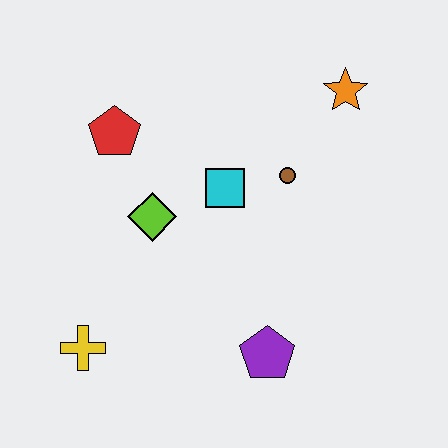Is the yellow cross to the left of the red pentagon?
Yes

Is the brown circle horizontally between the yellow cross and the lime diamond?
No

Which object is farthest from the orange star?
The yellow cross is farthest from the orange star.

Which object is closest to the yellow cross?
The lime diamond is closest to the yellow cross.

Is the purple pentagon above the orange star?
No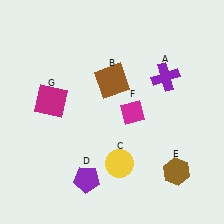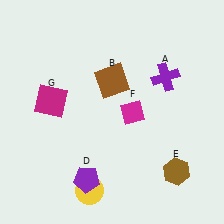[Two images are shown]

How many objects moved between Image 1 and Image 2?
1 object moved between the two images.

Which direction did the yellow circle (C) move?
The yellow circle (C) moved left.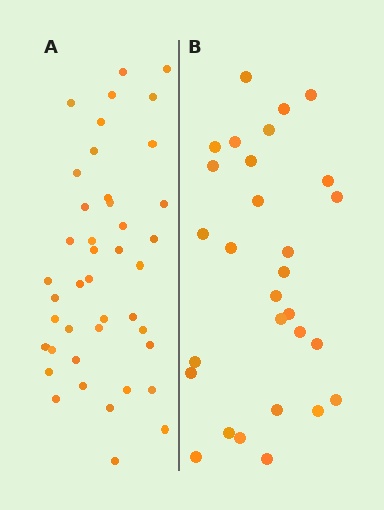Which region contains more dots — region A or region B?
Region A (the left region) has more dots.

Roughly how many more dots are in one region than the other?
Region A has approximately 15 more dots than region B.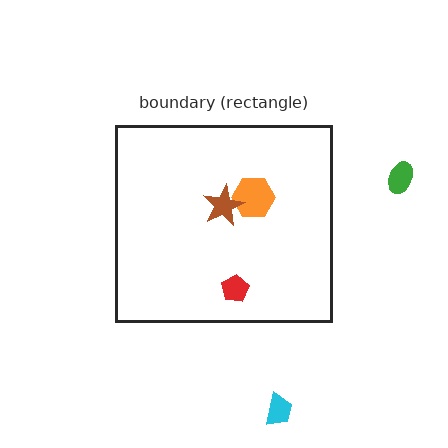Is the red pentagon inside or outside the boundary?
Inside.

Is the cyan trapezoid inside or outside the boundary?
Outside.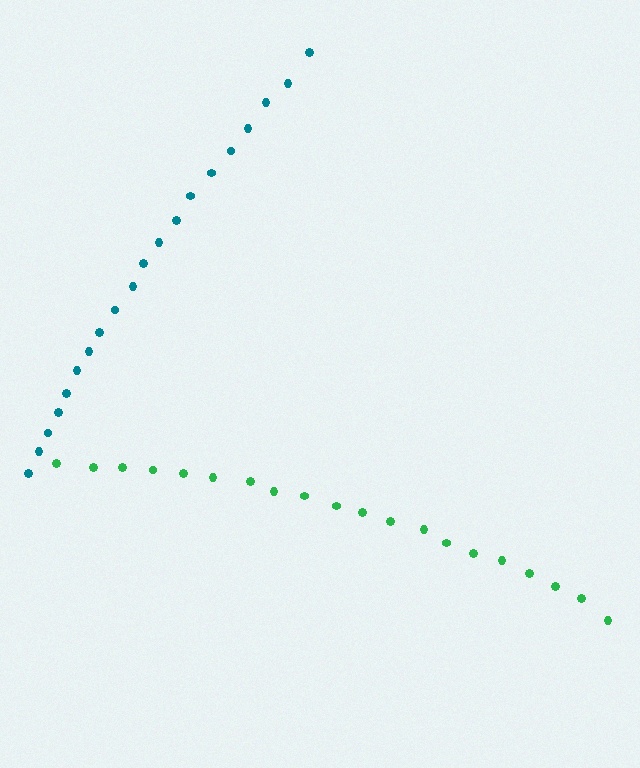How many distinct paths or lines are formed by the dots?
There are 2 distinct paths.